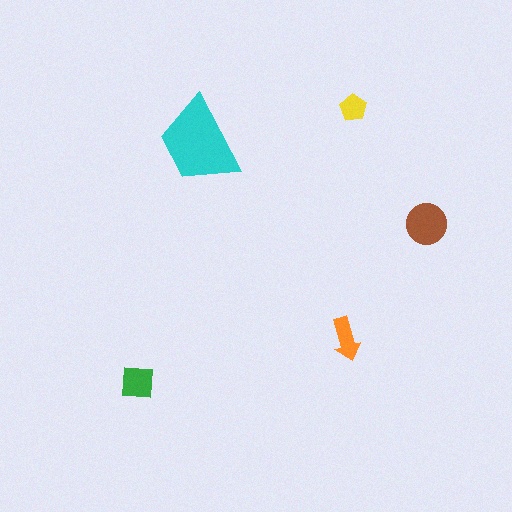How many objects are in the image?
There are 5 objects in the image.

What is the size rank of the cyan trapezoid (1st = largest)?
1st.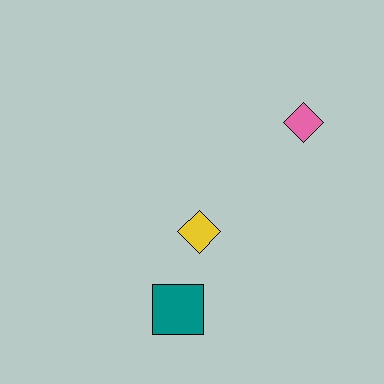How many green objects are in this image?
There are no green objects.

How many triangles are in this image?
There are no triangles.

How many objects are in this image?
There are 3 objects.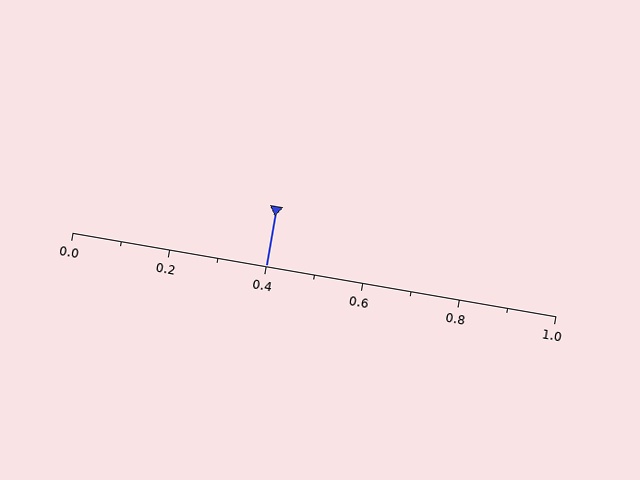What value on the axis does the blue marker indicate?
The marker indicates approximately 0.4.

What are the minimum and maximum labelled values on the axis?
The axis runs from 0.0 to 1.0.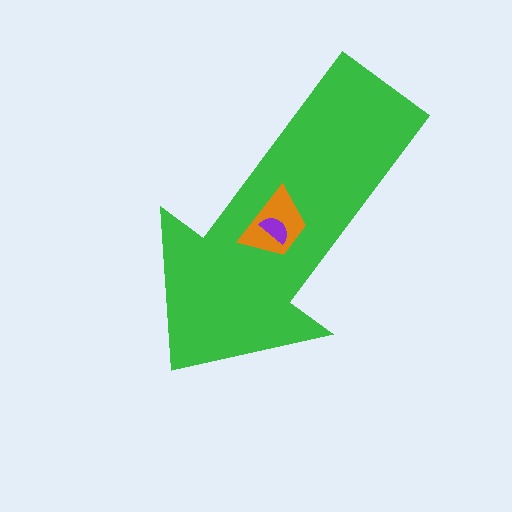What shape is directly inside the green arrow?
The orange trapezoid.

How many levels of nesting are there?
3.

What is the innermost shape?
The purple semicircle.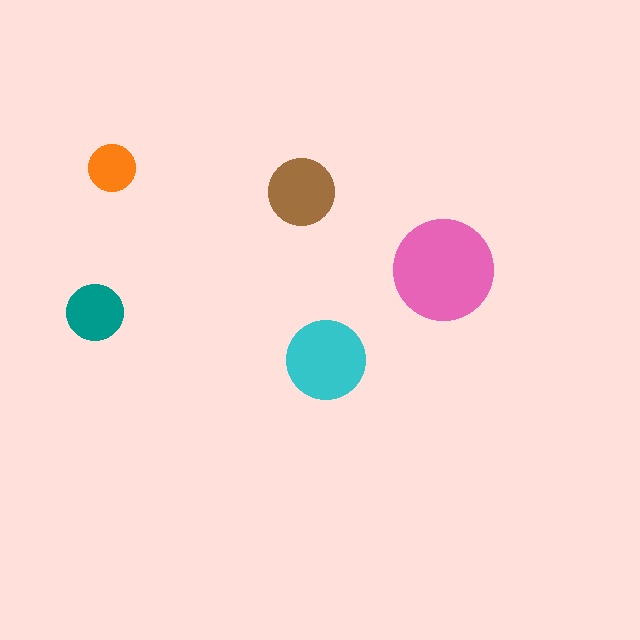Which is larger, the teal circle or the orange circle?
The teal one.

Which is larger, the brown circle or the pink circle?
The pink one.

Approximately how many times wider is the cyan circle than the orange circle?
About 1.5 times wider.